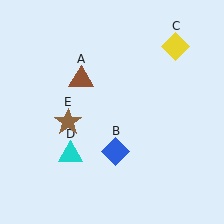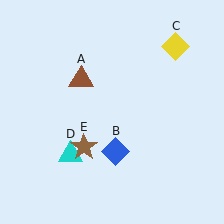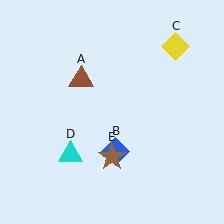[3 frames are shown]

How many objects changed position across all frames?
1 object changed position: brown star (object E).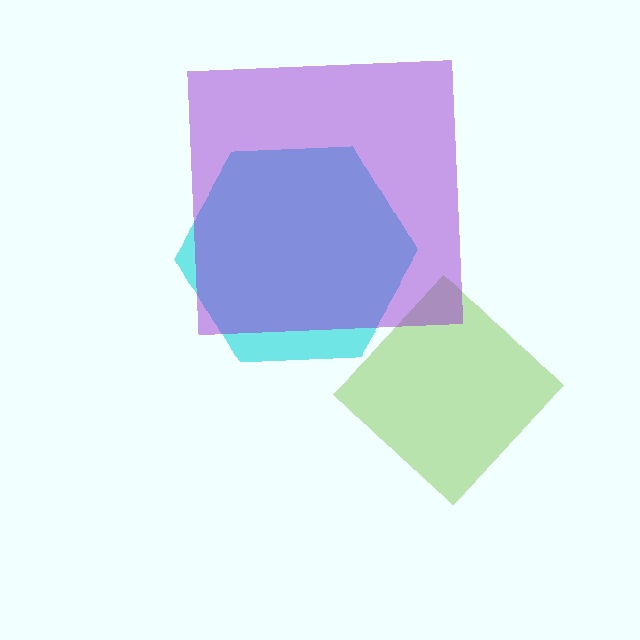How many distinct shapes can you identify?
There are 3 distinct shapes: a lime diamond, a cyan hexagon, a purple square.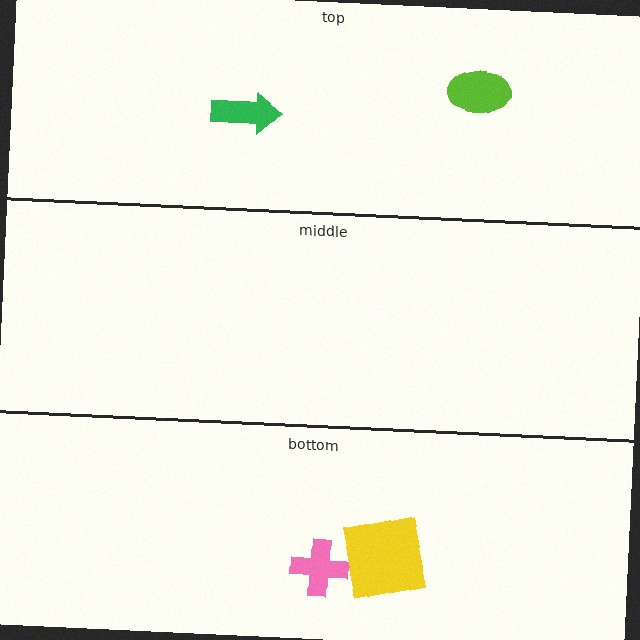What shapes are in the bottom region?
The pink cross, the yellow square.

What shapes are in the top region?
The lime ellipse, the green arrow.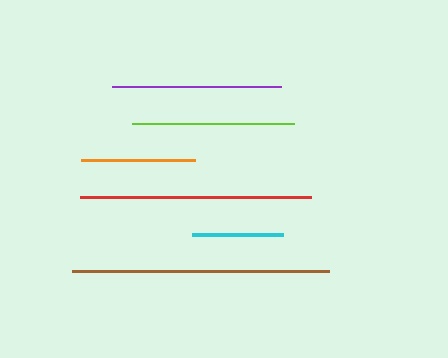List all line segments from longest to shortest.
From longest to shortest: brown, red, purple, lime, orange, cyan.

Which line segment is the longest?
The brown line is the longest at approximately 257 pixels.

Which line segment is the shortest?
The cyan line is the shortest at approximately 92 pixels.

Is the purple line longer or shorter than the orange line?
The purple line is longer than the orange line.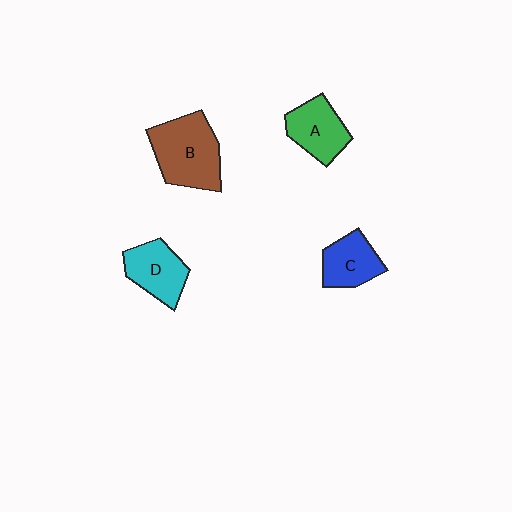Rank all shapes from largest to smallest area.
From largest to smallest: B (brown), D (cyan), A (green), C (blue).